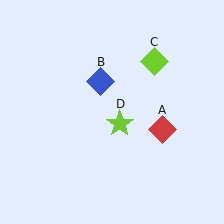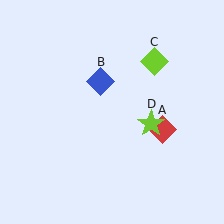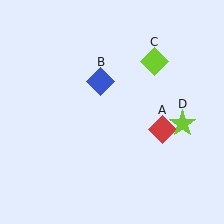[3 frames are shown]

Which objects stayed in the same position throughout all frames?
Red diamond (object A) and blue diamond (object B) and lime diamond (object C) remained stationary.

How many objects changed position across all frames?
1 object changed position: lime star (object D).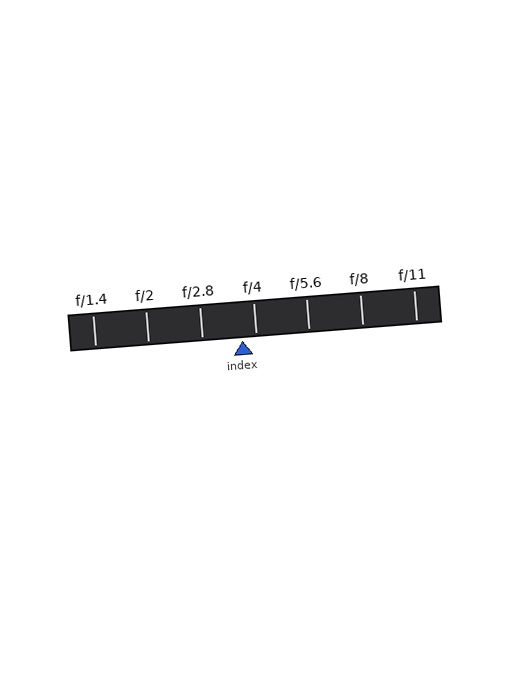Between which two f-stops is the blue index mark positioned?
The index mark is between f/2.8 and f/4.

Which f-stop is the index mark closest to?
The index mark is closest to f/4.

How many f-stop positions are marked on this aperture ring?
There are 7 f-stop positions marked.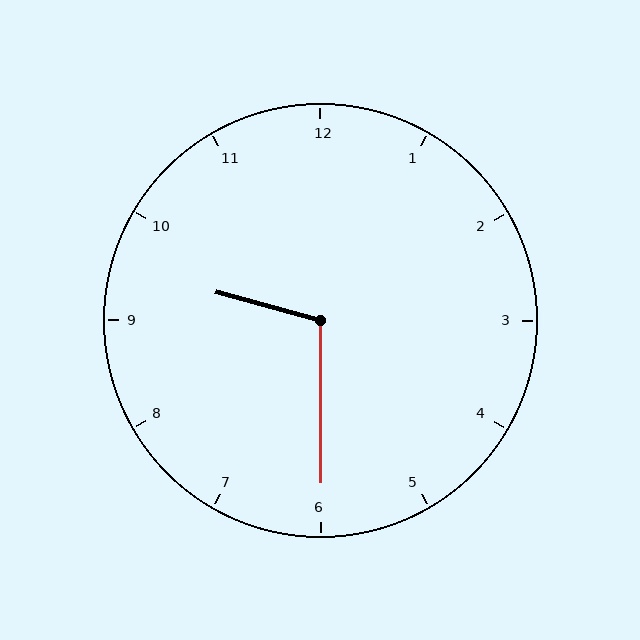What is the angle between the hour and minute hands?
Approximately 105 degrees.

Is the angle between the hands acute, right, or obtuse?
It is obtuse.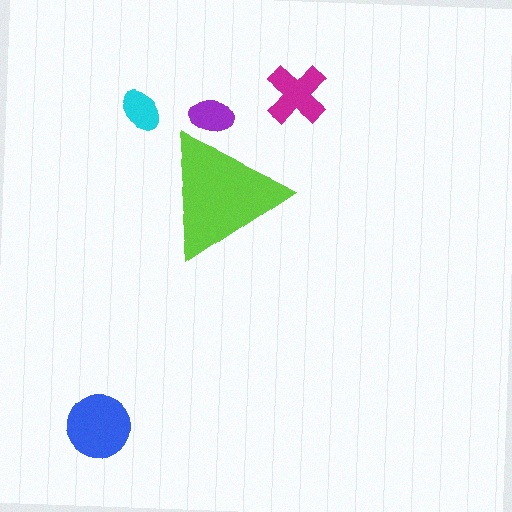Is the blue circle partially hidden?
No, the blue circle is fully visible.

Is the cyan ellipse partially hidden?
No, the cyan ellipse is fully visible.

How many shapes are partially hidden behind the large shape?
1 shape is partially hidden.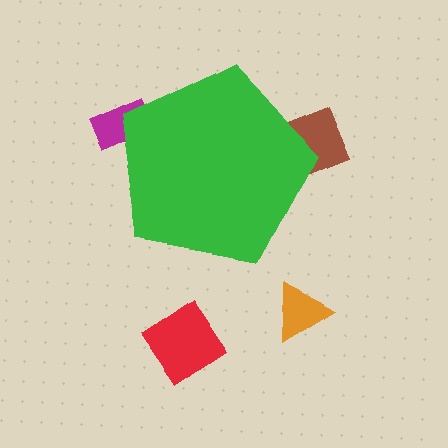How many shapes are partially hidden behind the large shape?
2 shapes are partially hidden.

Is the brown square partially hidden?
Yes, the brown square is partially hidden behind the green pentagon.